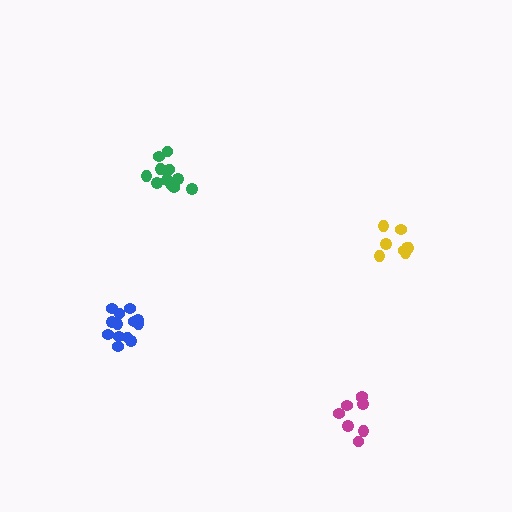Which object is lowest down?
The magenta cluster is bottommost.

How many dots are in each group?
Group 1: 12 dots, Group 2: 8 dots, Group 3: 13 dots, Group 4: 8 dots (41 total).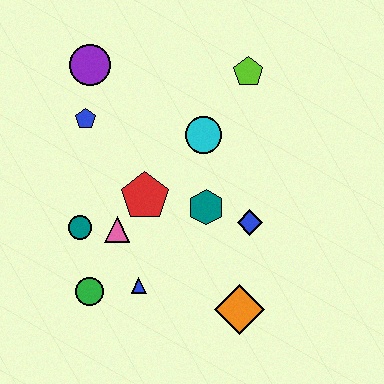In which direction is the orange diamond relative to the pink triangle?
The orange diamond is to the right of the pink triangle.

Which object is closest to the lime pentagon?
The cyan circle is closest to the lime pentagon.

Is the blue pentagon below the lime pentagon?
Yes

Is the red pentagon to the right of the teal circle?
Yes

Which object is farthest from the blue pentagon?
The orange diamond is farthest from the blue pentagon.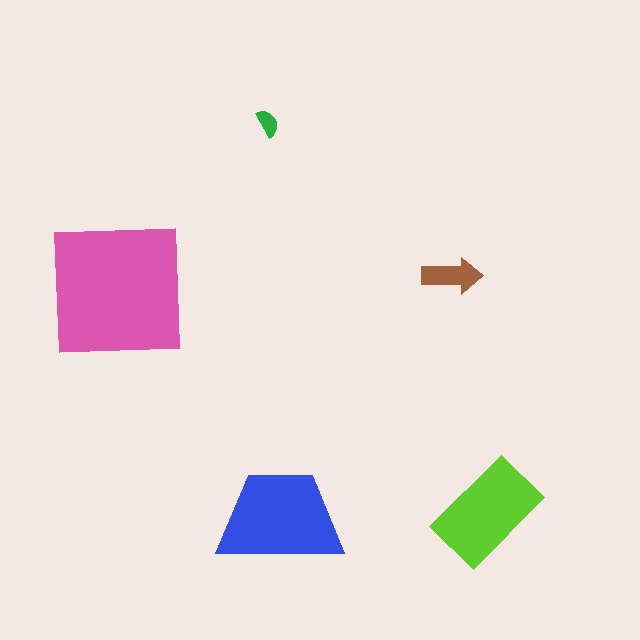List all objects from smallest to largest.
The green semicircle, the brown arrow, the lime rectangle, the blue trapezoid, the pink square.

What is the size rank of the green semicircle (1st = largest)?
5th.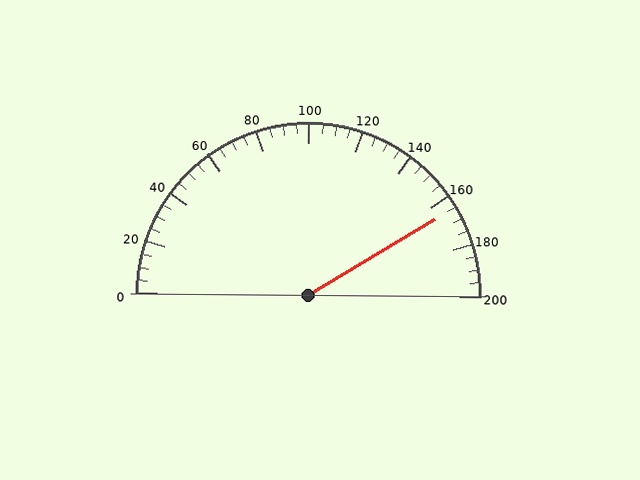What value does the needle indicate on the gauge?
The needle indicates approximately 165.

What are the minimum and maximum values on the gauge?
The gauge ranges from 0 to 200.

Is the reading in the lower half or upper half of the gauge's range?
The reading is in the upper half of the range (0 to 200).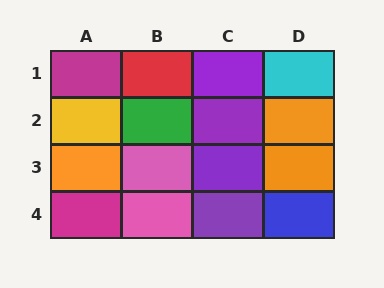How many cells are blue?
1 cell is blue.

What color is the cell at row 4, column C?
Purple.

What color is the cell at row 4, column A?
Magenta.